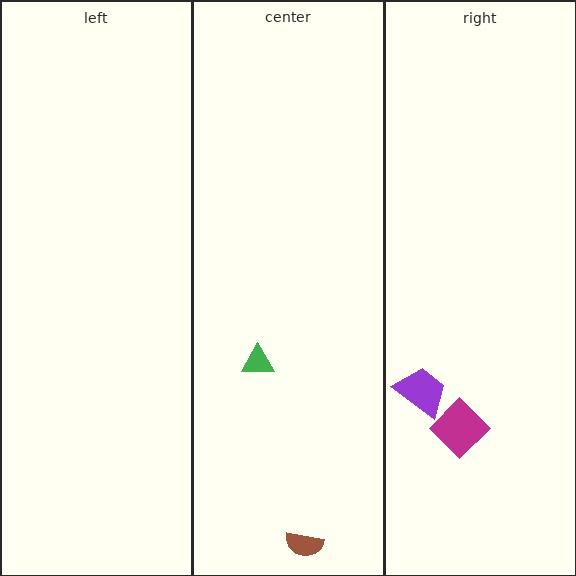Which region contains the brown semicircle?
The center region.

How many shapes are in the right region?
2.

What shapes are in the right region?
The magenta diamond, the purple trapezoid.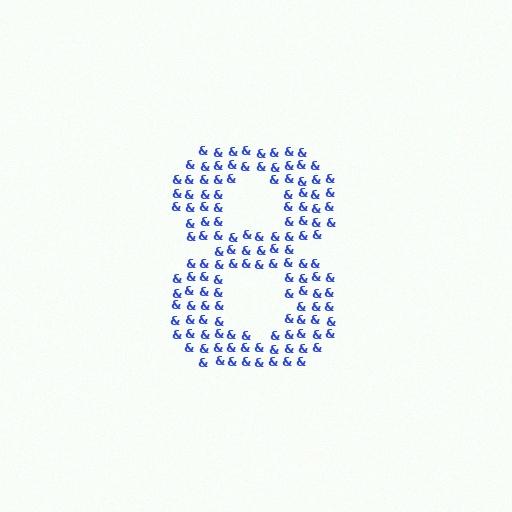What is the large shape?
The large shape is the digit 8.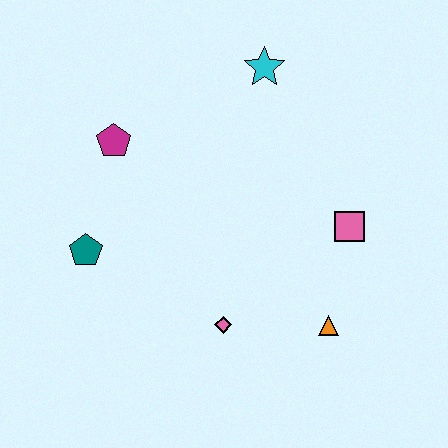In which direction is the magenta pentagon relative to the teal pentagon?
The magenta pentagon is above the teal pentagon.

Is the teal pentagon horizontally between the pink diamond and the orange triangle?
No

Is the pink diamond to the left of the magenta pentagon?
No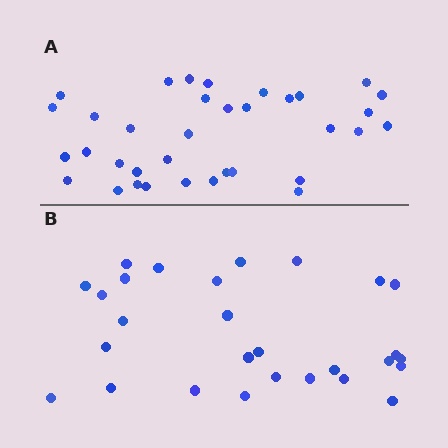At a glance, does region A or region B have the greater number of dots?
Region A (the top region) has more dots.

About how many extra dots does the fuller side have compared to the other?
Region A has roughly 8 or so more dots than region B.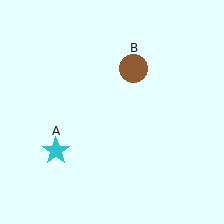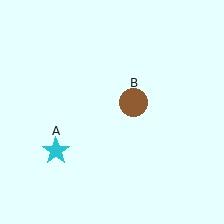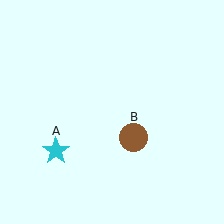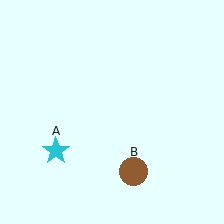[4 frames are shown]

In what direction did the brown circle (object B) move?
The brown circle (object B) moved down.